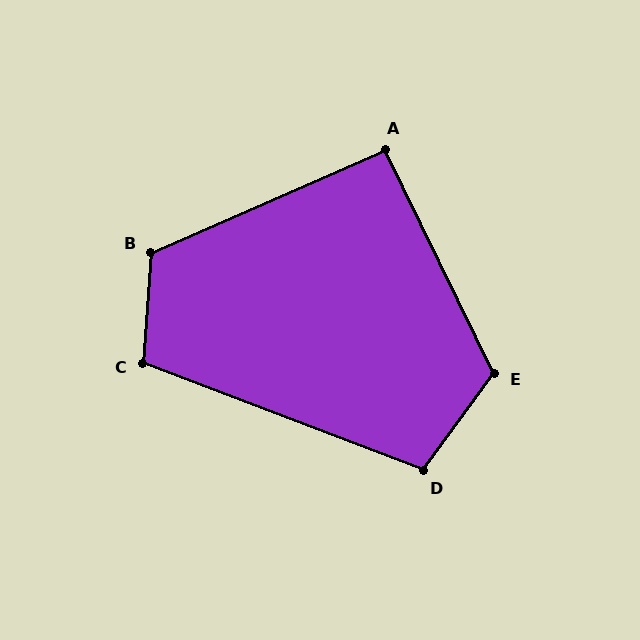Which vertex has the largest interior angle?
B, at approximately 118 degrees.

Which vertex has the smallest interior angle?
A, at approximately 92 degrees.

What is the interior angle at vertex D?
Approximately 105 degrees (obtuse).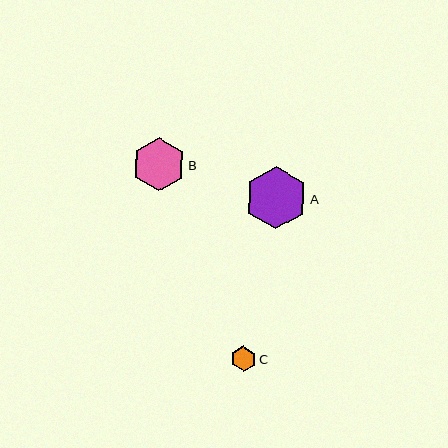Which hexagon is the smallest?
Hexagon C is the smallest with a size of approximately 25 pixels.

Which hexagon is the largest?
Hexagon A is the largest with a size of approximately 62 pixels.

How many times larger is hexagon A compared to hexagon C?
Hexagon A is approximately 2.5 times the size of hexagon C.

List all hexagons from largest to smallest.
From largest to smallest: A, B, C.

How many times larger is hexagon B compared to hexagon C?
Hexagon B is approximately 2.1 times the size of hexagon C.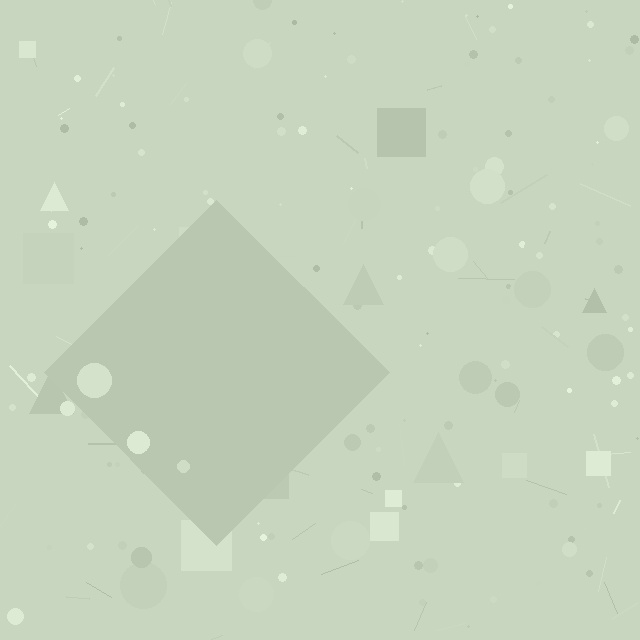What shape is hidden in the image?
A diamond is hidden in the image.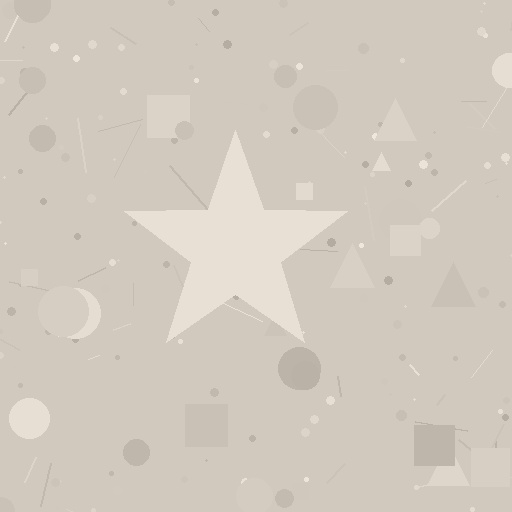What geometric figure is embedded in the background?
A star is embedded in the background.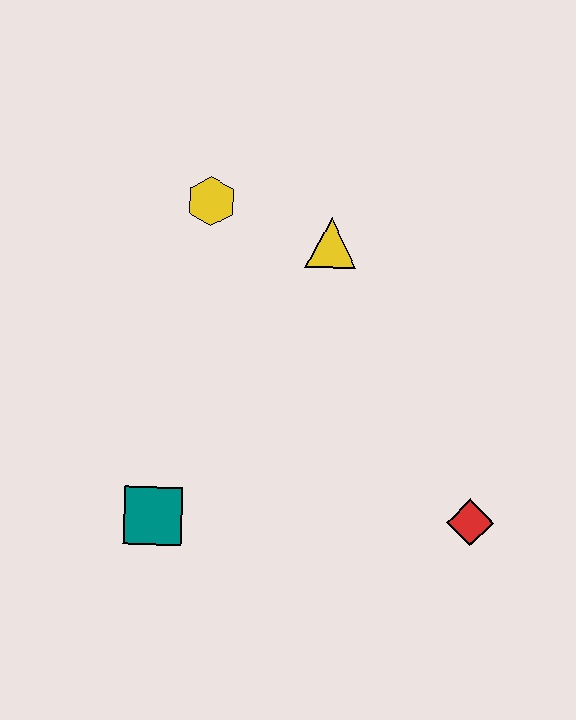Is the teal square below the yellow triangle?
Yes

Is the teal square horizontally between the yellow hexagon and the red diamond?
No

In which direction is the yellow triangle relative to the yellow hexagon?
The yellow triangle is to the right of the yellow hexagon.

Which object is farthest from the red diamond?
The yellow hexagon is farthest from the red diamond.